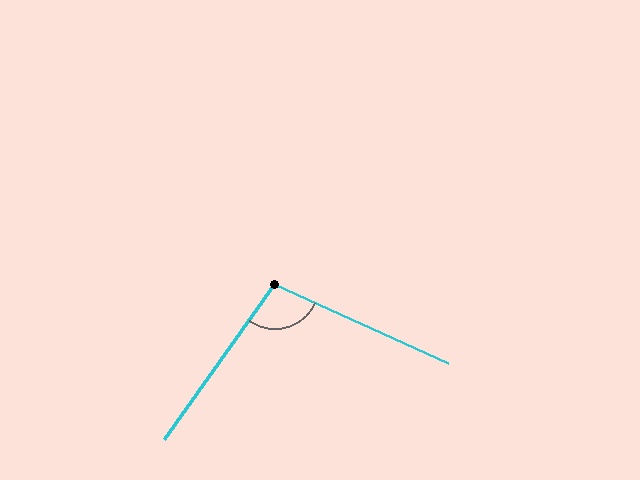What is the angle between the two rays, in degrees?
Approximately 101 degrees.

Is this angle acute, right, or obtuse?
It is obtuse.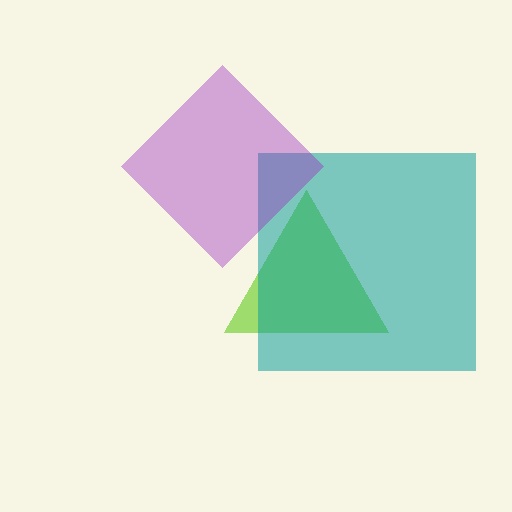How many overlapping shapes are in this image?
There are 3 overlapping shapes in the image.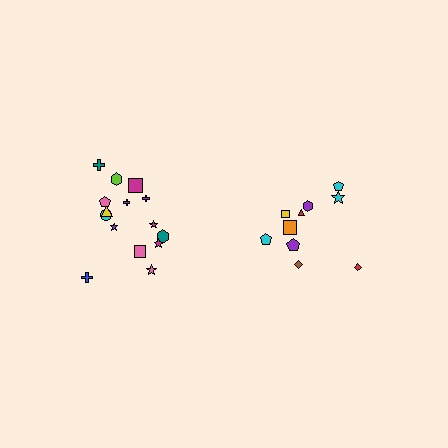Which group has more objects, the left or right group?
The left group.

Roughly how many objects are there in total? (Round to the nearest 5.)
Roughly 25 objects in total.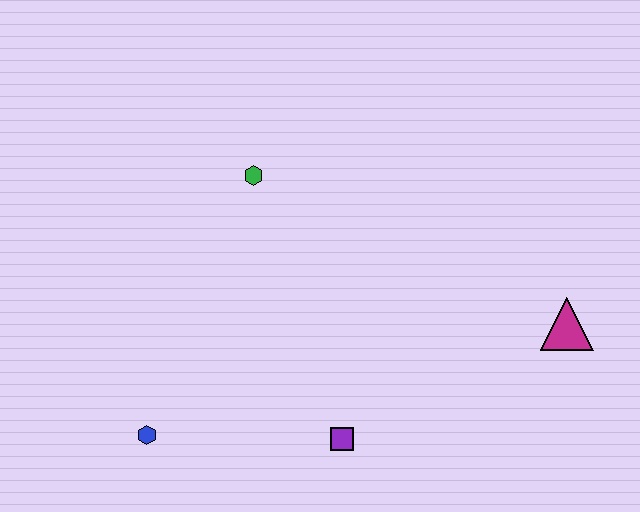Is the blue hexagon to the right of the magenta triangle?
No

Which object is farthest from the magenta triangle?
The blue hexagon is farthest from the magenta triangle.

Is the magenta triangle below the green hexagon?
Yes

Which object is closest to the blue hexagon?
The purple square is closest to the blue hexagon.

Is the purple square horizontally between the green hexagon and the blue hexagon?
No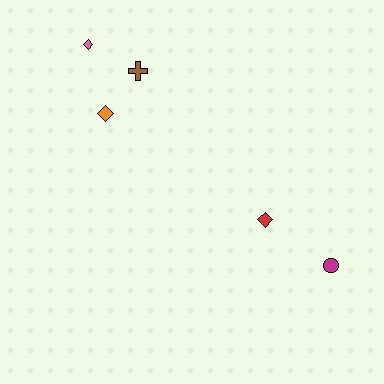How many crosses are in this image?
There is 1 cross.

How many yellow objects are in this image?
There are no yellow objects.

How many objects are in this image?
There are 5 objects.